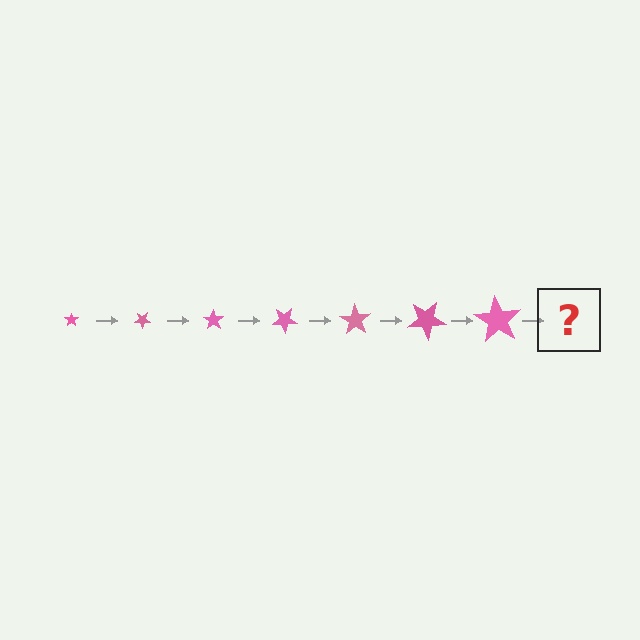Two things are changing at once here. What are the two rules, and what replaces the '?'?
The two rules are that the star grows larger each step and it rotates 35 degrees each step. The '?' should be a star, larger than the previous one and rotated 245 degrees from the start.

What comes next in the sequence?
The next element should be a star, larger than the previous one and rotated 245 degrees from the start.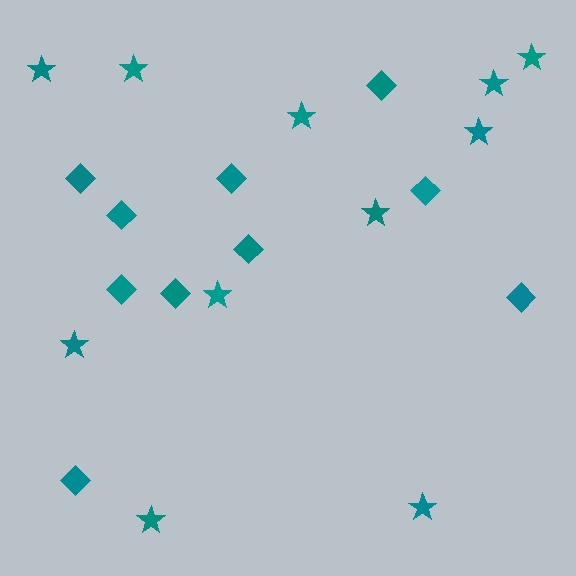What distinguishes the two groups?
There are 2 groups: one group of stars (11) and one group of diamonds (10).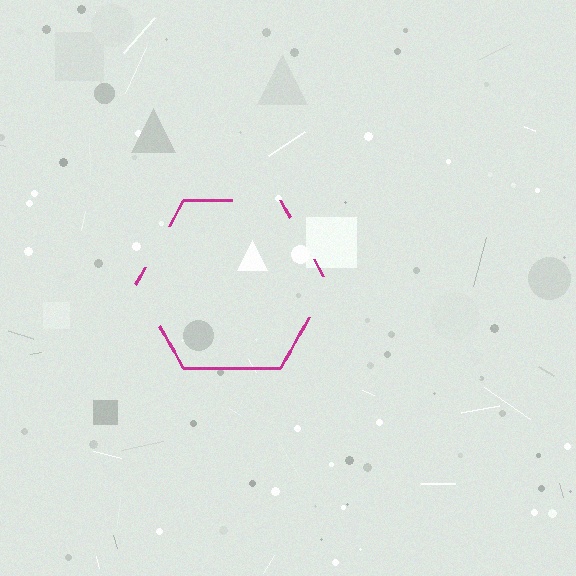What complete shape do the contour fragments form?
The contour fragments form a hexagon.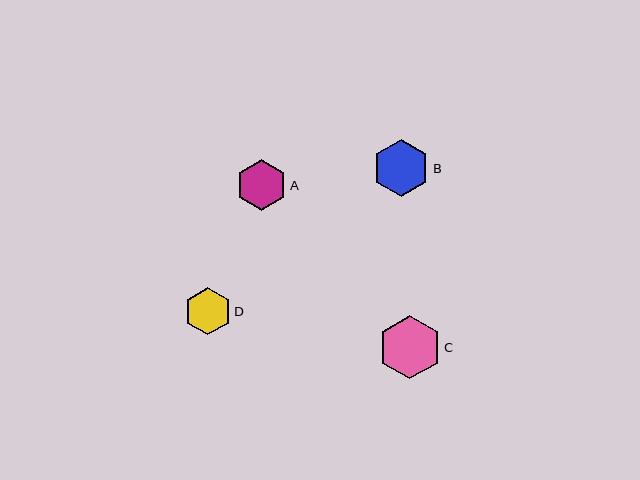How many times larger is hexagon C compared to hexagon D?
Hexagon C is approximately 1.3 times the size of hexagon D.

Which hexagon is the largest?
Hexagon C is the largest with a size of approximately 63 pixels.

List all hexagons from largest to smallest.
From largest to smallest: C, B, A, D.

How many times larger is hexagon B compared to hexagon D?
Hexagon B is approximately 1.2 times the size of hexagon D.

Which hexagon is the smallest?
Hexagon D is the smallest with a size of approximately 47 pixels.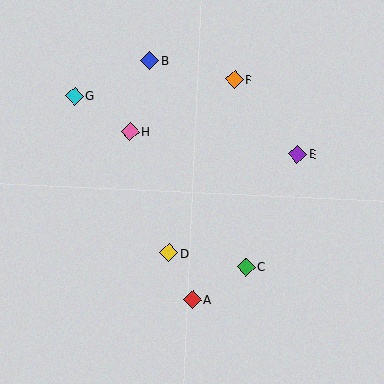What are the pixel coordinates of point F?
Point F is at (234, 79).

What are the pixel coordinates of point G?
Point G is at (75, 96).